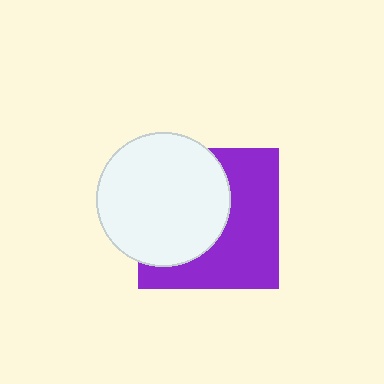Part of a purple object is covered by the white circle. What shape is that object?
It is a square.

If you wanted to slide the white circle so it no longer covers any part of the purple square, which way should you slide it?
Slide it left — that is the most direct way to separate the two shapes.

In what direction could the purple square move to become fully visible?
The purple square could move right. That would shift it out from behind the white circle entirely.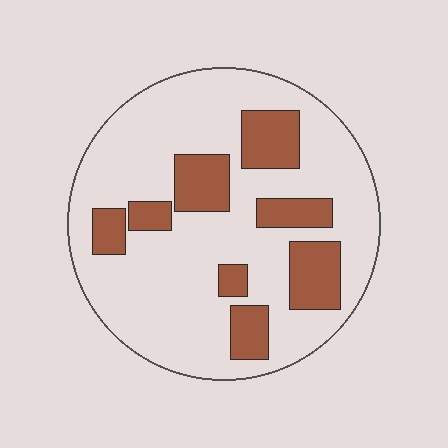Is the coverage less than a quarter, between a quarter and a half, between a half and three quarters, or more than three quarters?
Less than a quarter.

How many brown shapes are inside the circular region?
8.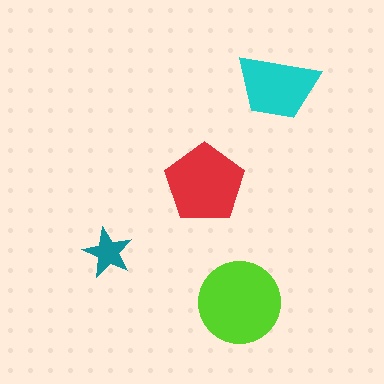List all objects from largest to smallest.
The lime circle, the red pentagon, the cyan trapezoid, the teal star.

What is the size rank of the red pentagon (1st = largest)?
2nd.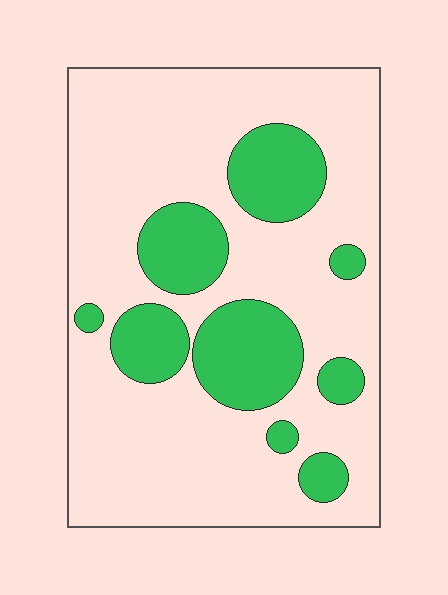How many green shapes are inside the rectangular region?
9.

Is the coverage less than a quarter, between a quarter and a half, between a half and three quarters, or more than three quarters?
Less than a quarter.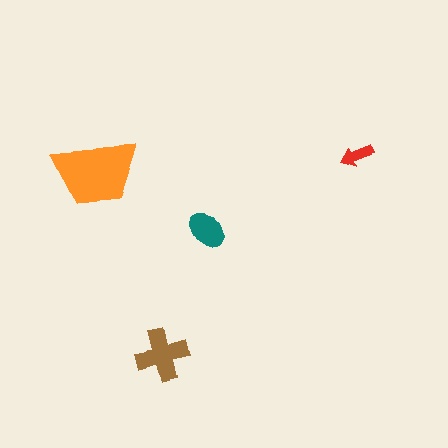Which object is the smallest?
The red arrow.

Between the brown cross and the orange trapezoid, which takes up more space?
The orange trapezoid.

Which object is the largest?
The orange trapezoid.